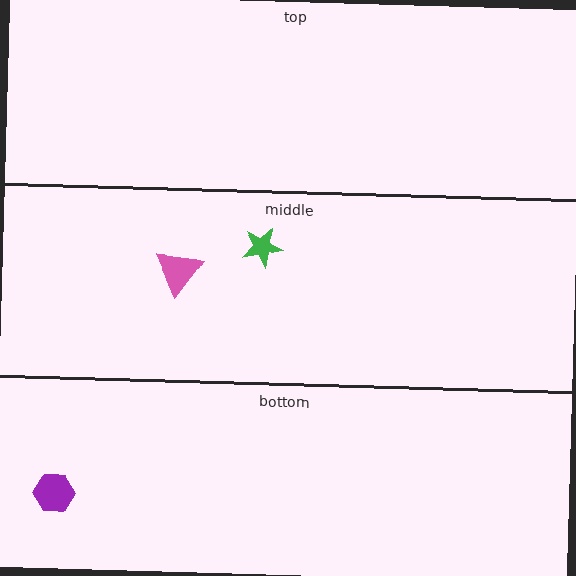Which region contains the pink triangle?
The middle region.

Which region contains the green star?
The middle region.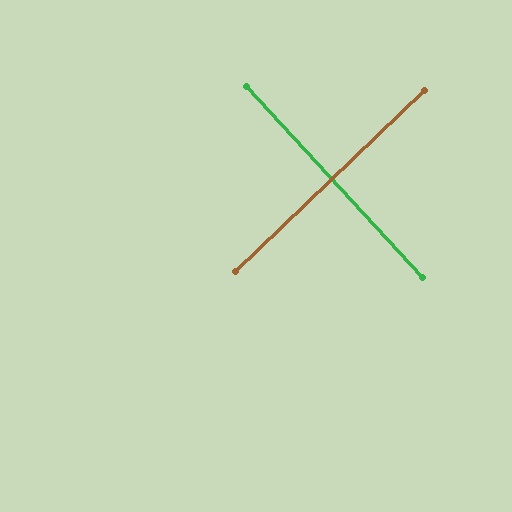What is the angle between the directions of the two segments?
Approximately 89 degrees.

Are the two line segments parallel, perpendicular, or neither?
Perpendicular — they meet at approximately 89°.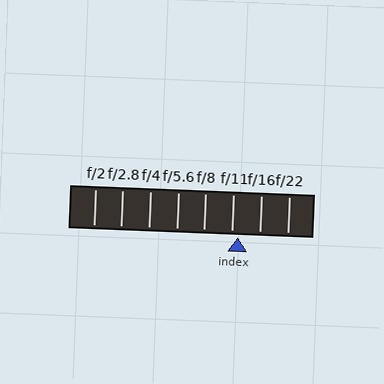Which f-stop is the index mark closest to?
The index mark is closest to f/11.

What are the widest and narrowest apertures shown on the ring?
The widest aperture shown is f/2 and the narrowest is f/22.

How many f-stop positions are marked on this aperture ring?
There are 8 f-stop positions marked.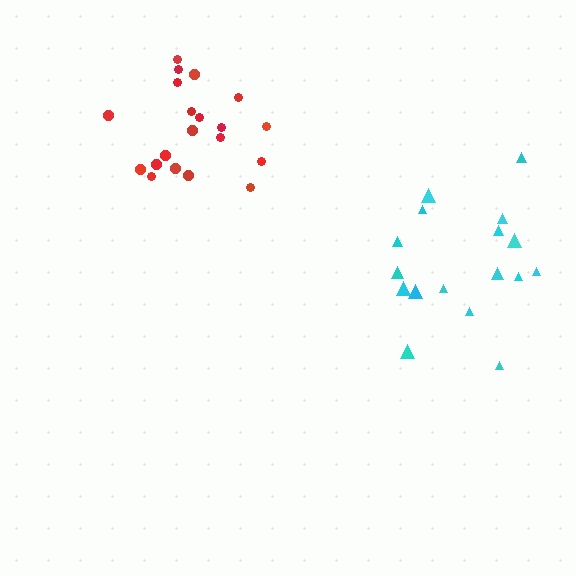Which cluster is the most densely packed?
Red.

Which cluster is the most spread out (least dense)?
Cyan.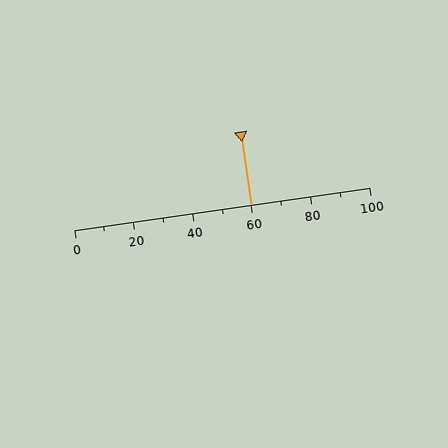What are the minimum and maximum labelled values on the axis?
The axis runs from 0 to 100.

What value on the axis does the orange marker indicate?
The marker indicates approximately 60.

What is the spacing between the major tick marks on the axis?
The major ticks are spaced 20 apart.